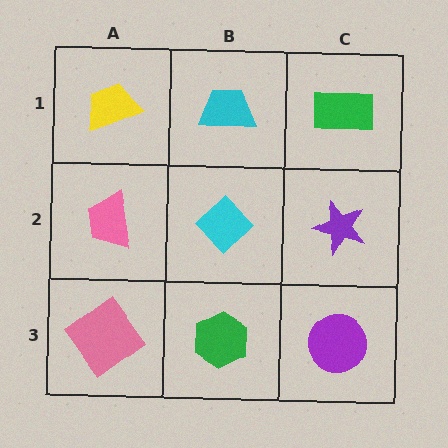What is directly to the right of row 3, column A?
A green hexagon.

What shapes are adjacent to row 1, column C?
A purple star (row 2, column C), a cyan trapezoid (row 1, column B).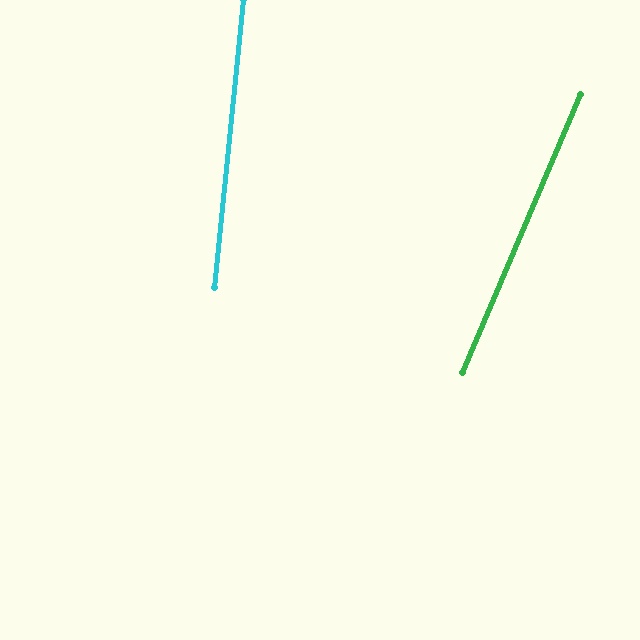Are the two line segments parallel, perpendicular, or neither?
Neither parallel nor perpendicular — they differ by about 17°.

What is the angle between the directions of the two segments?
Approximately 17 degrees.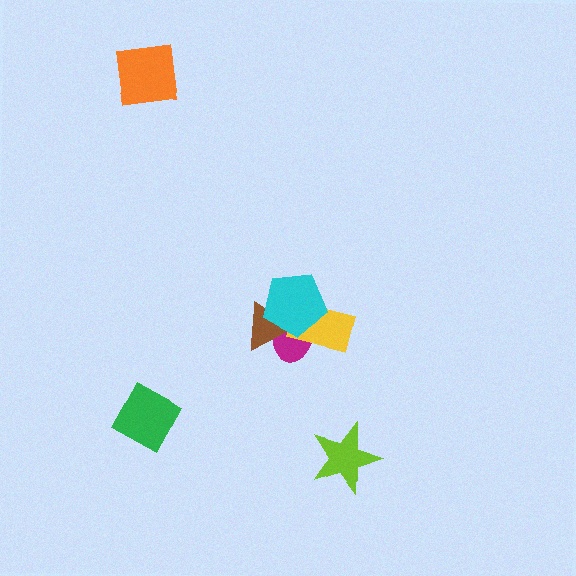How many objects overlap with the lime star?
0 objects overlap with the lime star.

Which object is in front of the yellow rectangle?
The cyan pentagon is in front of the yellow rectangle.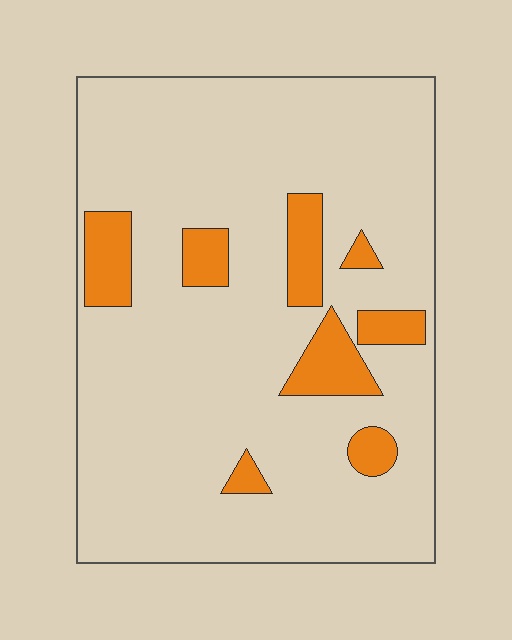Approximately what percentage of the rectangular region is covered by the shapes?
Approximately 15%.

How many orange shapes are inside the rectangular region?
8.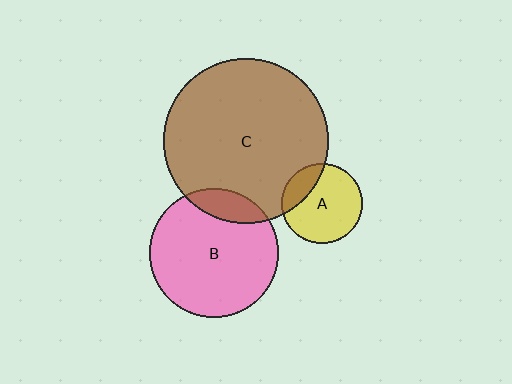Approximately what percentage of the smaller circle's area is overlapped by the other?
Approximately 20%.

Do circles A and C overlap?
Yes.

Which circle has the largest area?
Circle C (brown).